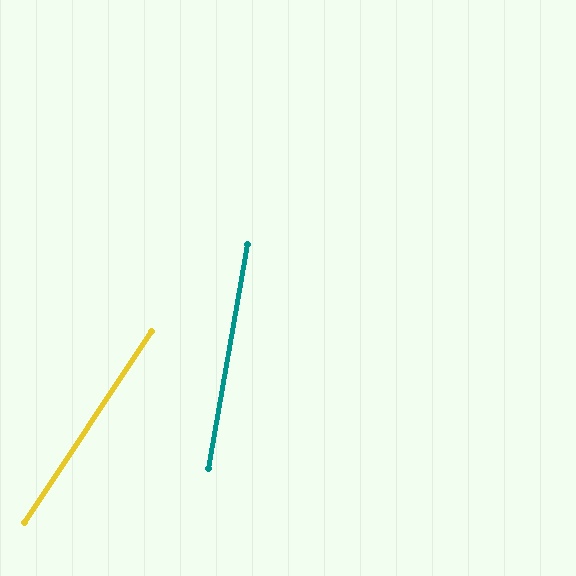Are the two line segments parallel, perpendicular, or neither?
Neither parallel nor perpendicular — they differ by about 24°.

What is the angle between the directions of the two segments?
Approximately 24 degrees.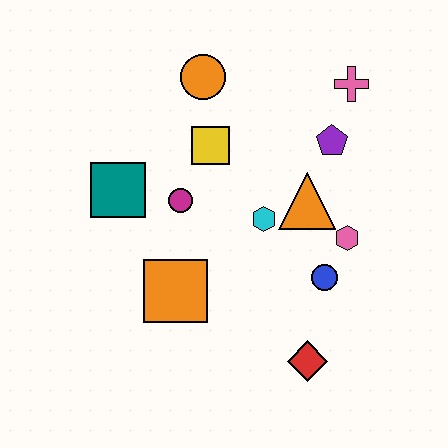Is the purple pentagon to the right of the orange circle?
Yes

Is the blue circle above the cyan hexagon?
No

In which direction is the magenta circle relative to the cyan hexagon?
The magenta circle is to the left of the cyan hexagon.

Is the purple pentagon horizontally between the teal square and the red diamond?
No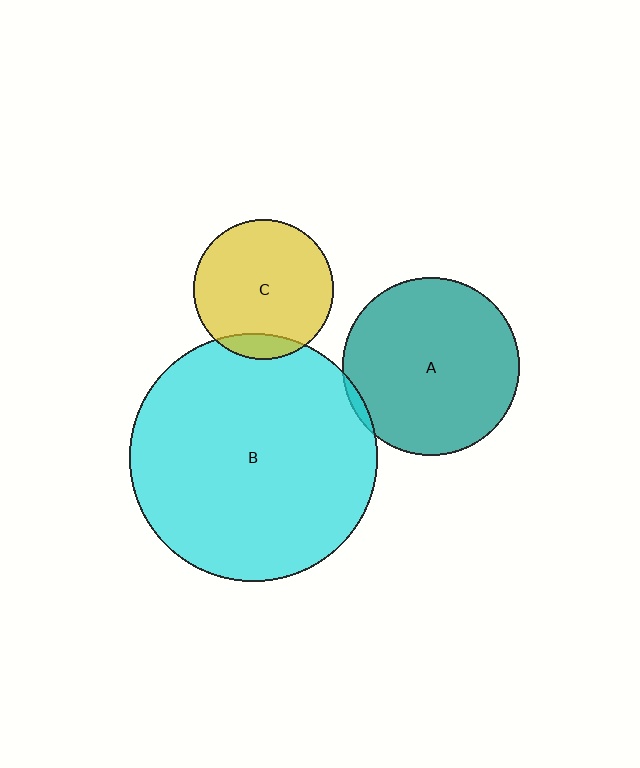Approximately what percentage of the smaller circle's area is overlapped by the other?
Approximately 10%.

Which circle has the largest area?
Circle B (cyan).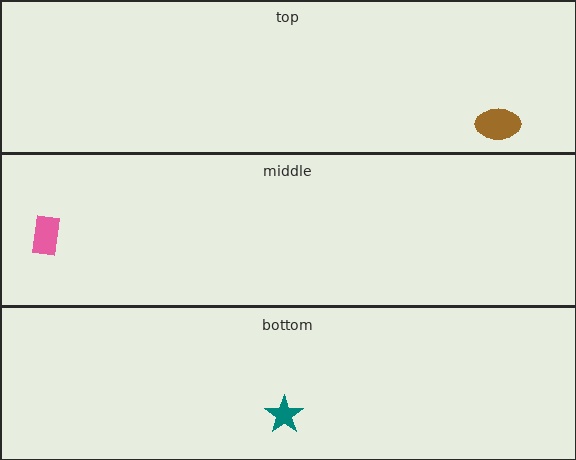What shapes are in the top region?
The brown ellipse.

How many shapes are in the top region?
1.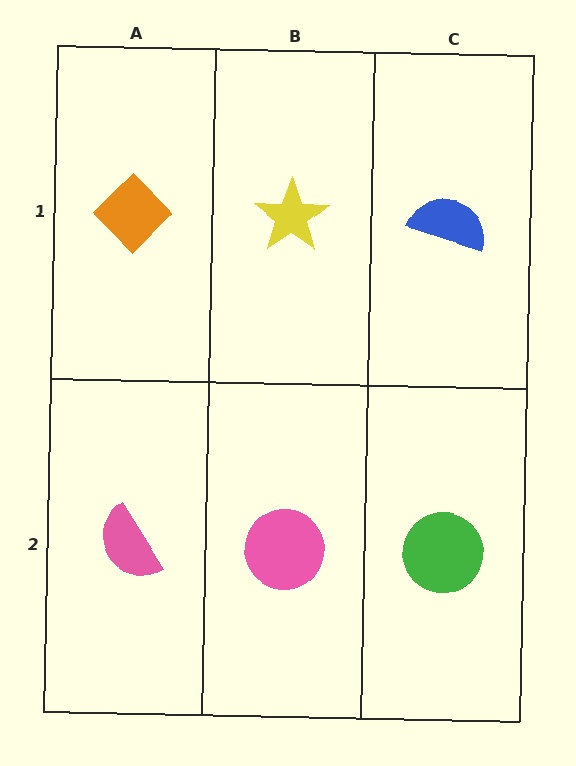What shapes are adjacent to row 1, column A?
A pink semicircle (row 2, column A), a yellow star (row 1, column B).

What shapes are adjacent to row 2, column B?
A yellow star (row 1, column B), a pink semicircle (row 2, column A), a green circle (row 2, column C).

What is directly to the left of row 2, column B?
A pink semicircle.